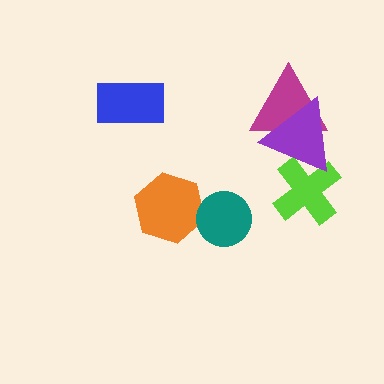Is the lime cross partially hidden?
Yes, it is partially covered by another shape.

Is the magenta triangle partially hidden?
Yes, it is partially covered by another shape.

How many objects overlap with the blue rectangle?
0 objects overlap with the blue rectangle.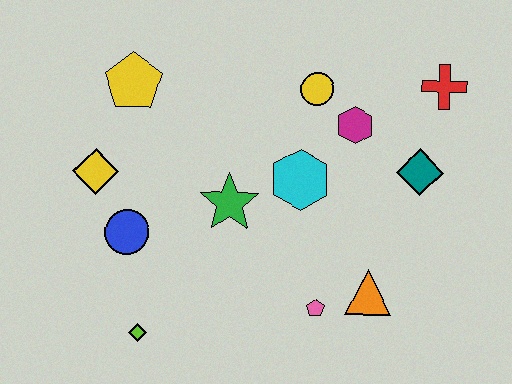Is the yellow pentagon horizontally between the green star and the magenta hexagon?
No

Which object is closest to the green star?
The cyan hexagon is closest to the green star.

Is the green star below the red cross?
Yes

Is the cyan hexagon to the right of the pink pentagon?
No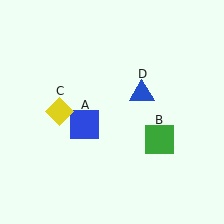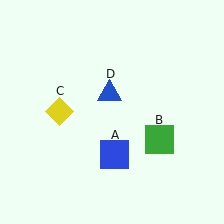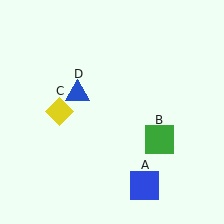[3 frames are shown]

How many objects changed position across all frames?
2 objects changed position: blue square (object A), blue triangle (object D).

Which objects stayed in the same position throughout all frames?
Green square (object B) and yellow diamond (object C) remained stationary.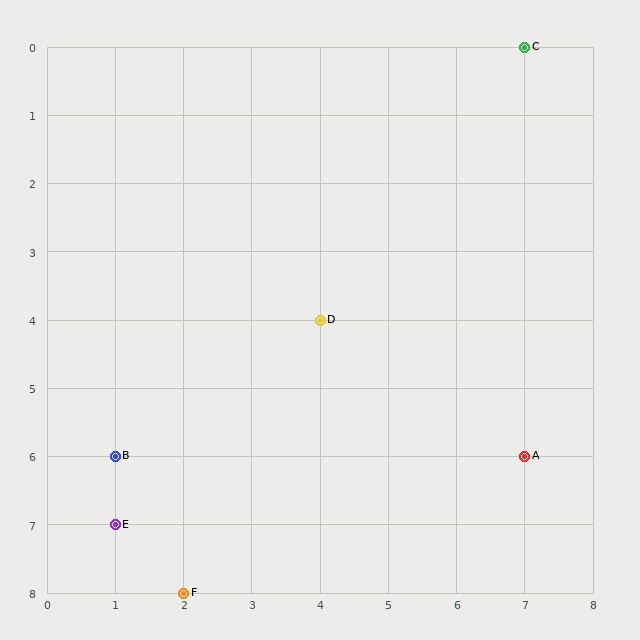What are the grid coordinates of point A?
Point A is at grid coordinates (7, 6).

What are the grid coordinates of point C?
Point C is at grid coordinates (7, 0).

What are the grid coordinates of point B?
Point B is at grid coordinates (1, 6).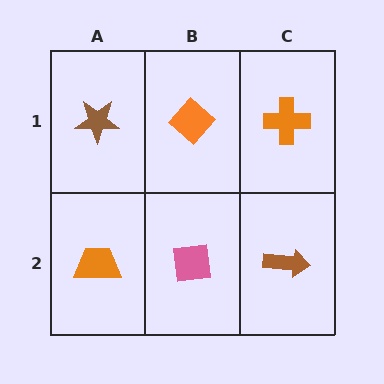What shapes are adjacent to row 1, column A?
An orange trapezoid (row 2, column A), an orange diamond (row 1, column B).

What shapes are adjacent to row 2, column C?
An orange cross (row 1, column C), a pink square (row 2, column B).